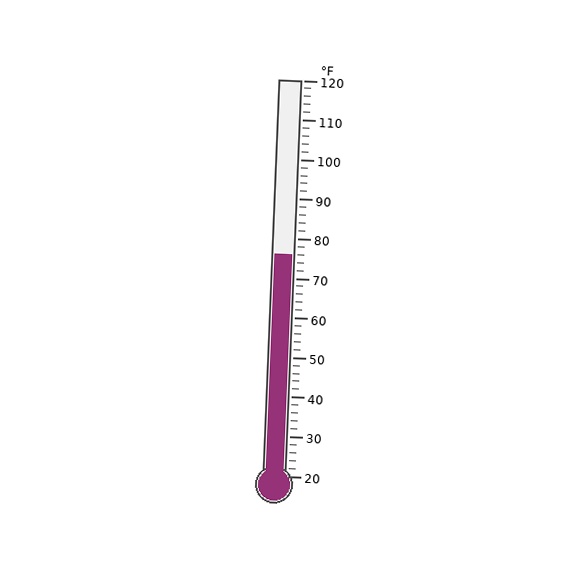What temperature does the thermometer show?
The thermometer shows approximately 76°F.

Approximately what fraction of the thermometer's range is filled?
The thermometer is filled to approximately 55% of its range.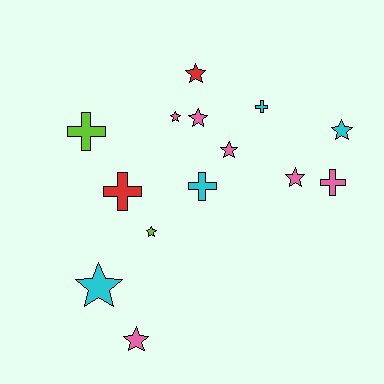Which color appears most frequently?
Pink, with 6 objects.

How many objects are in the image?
There are 14 objects.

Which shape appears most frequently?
Star, with 9 objects.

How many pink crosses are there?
There is 1 pink cross.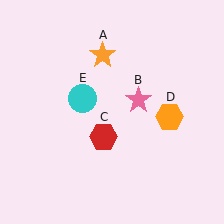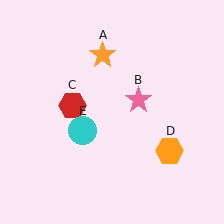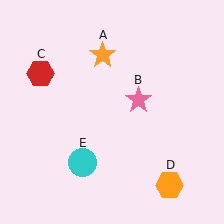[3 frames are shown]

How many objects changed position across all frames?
3 objects changed position: red hexagon (object C), orange hexagon (object D), cyan circle (object E).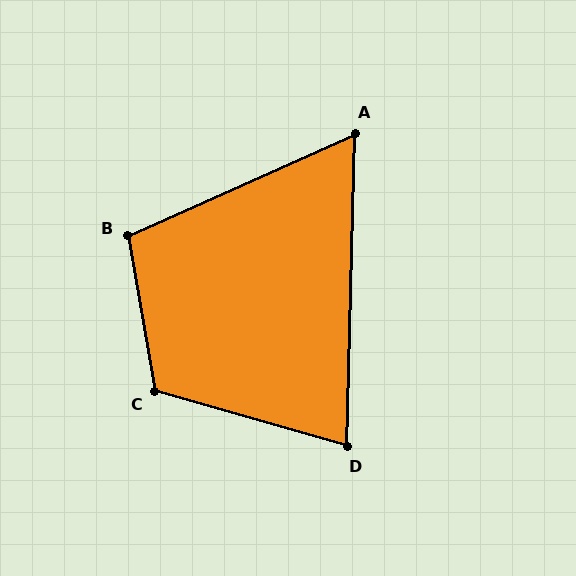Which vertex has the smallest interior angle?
A, at approximately 64 degrees.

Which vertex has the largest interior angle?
C, at approximately 116 degrees.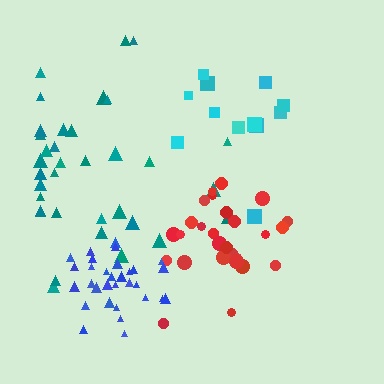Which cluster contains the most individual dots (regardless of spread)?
Teal (35).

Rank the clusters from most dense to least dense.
blue, red, teal, cyan.